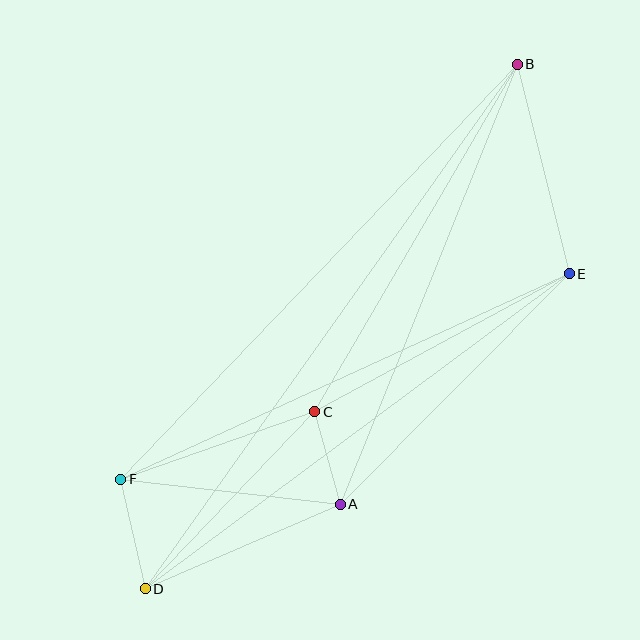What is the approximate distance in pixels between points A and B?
The distance between A and B is approximately 474 pixels.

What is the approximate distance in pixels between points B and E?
The distance between B and E is approximately 216 pixels.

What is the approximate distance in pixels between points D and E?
The distance between D and E is approximately 528 pixels.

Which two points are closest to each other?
Points A and C are closest to each other.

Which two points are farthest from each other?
Points B and D are farthest from each other.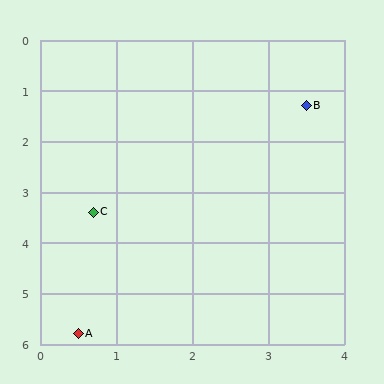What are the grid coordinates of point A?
Point A is at approximately (0.5, 5.8).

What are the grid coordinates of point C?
Point C is at approximately (0.7, 3.4).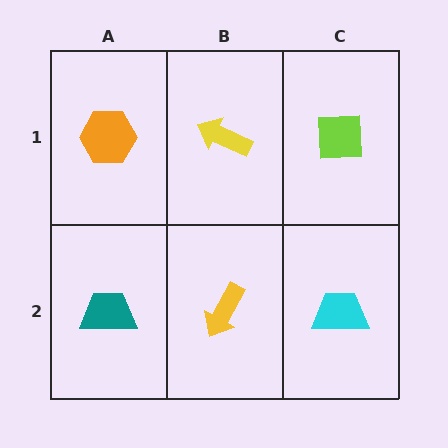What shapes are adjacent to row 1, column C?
A cyan trapezoid (row 2, column C), a yellow arrow (row 1, column B).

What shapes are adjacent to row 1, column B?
A yellow arrow (row 2, column B), an orange hexagon (row 1, column A), a lime square (row 1, column C).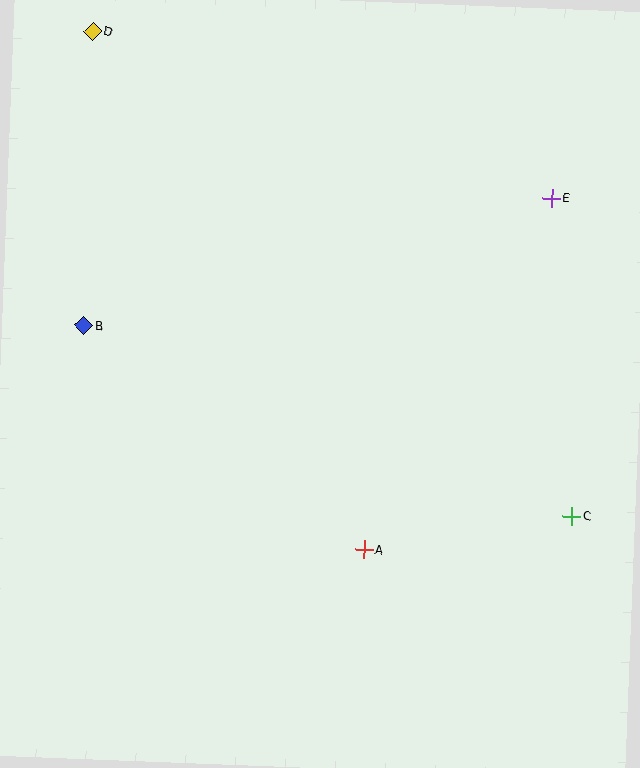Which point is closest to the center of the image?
Point A at (364, 549) is closest to the center.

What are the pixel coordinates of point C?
Point C is at (572, 516).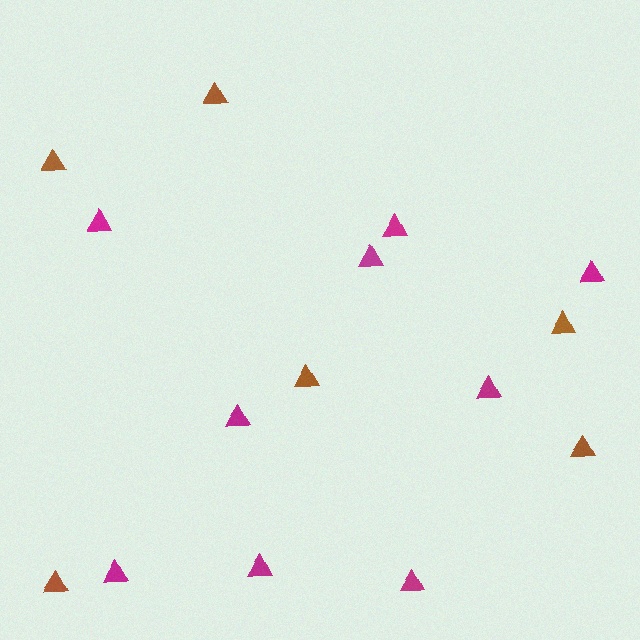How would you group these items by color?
There are 2 groups: one group of brown triangles (6) and one group of magenta triangles (9).